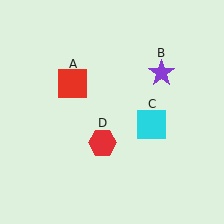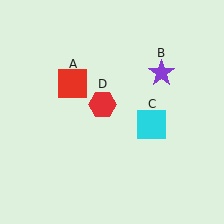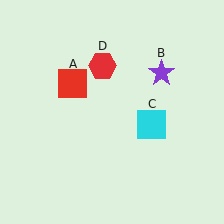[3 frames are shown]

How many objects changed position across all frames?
1 object changed position: red hexagon (object D).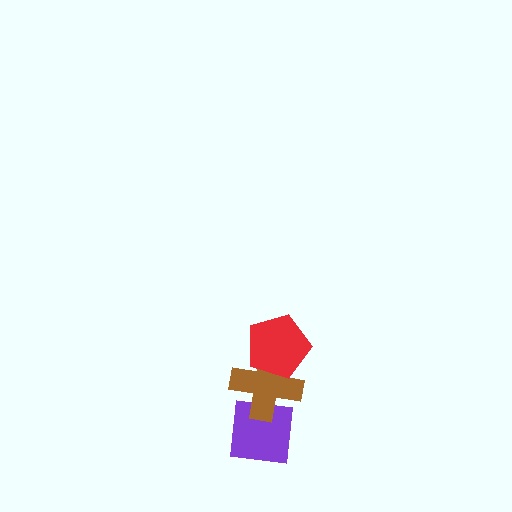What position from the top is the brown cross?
The brown cross is 2nd from the top.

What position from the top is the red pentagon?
The red pentagon is 1st from the top.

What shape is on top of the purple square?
The brown cross is on top of the purple square.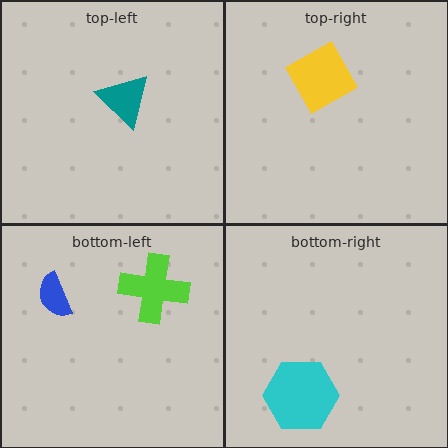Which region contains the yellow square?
The top-right region.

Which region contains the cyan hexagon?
The bottom-right region.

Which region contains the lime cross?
The bottom-left region.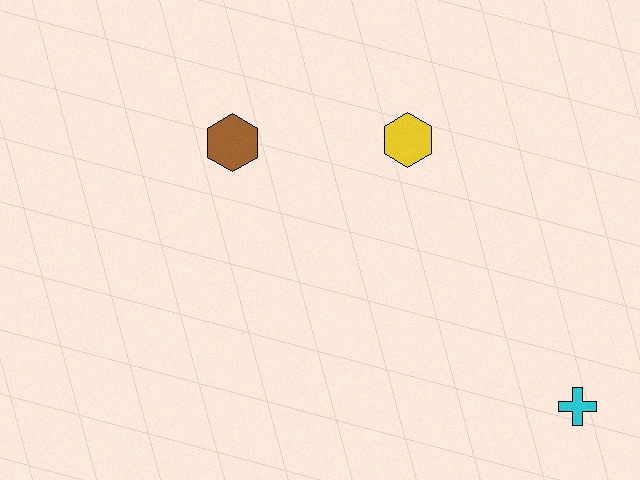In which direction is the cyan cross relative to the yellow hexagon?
The cyan cross is below the yellow hexagon.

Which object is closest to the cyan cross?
The yellow hexagon is closest to the cyan cross.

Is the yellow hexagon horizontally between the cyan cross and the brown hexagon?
Yes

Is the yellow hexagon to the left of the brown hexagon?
No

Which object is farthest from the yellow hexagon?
The cyan cross is farthest from the yellow hexagon.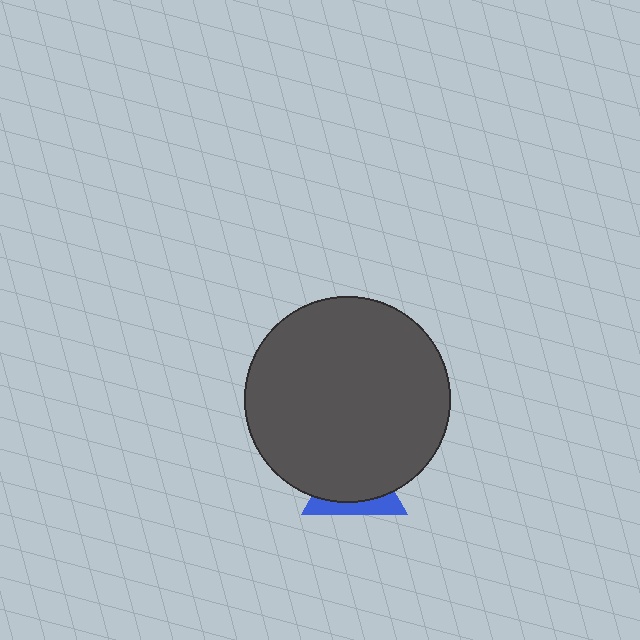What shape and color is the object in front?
The object in front is a dark gray circle.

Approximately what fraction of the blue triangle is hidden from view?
Roughly 69% of the blue triangle is hidden behind the dark gray circle.